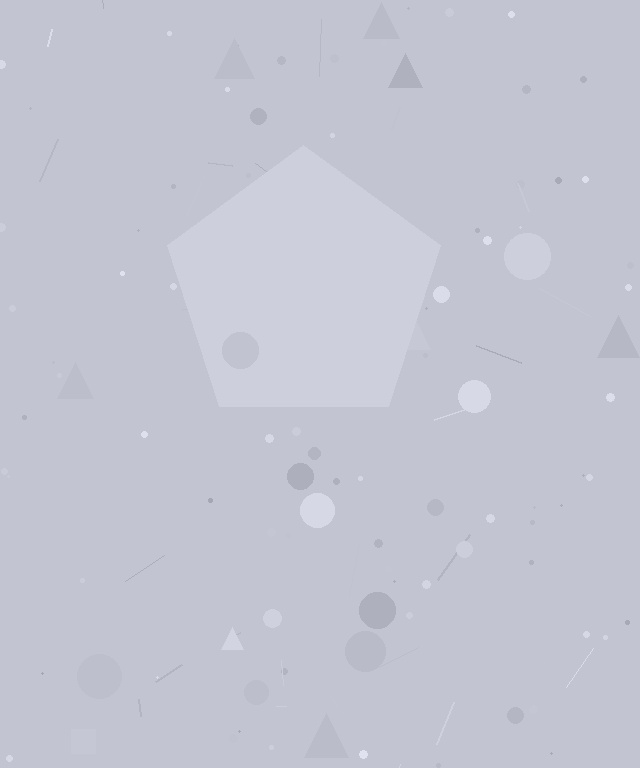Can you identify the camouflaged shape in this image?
The camouflaged shape is a pentagon.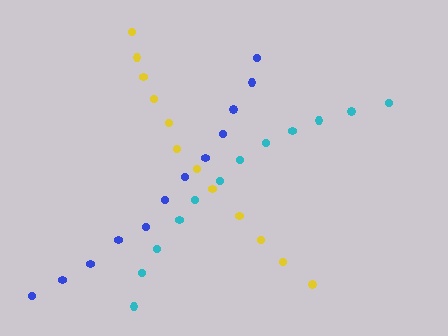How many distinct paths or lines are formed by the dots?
There are 3 distinct paths.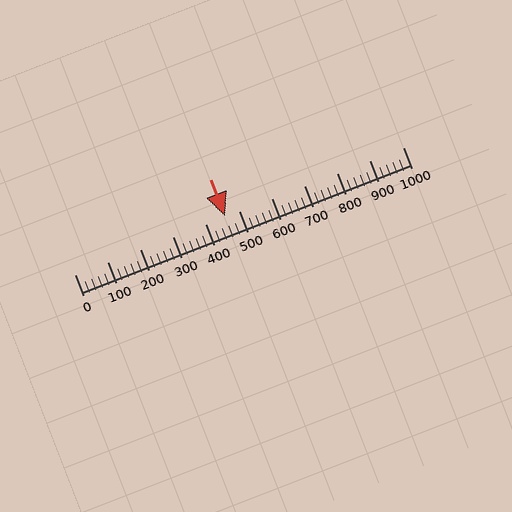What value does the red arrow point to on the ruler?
The red arrow points to approximately 459.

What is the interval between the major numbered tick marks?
The major tick marks are spaced 100 units apart.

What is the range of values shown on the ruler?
The ruler shows values from 0 to 1000.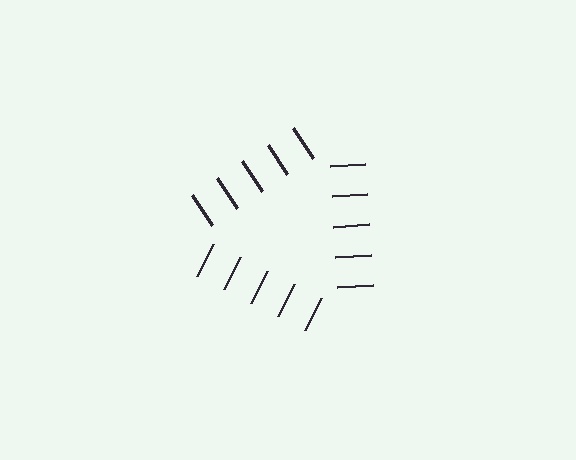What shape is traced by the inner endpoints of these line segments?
An illusory triangle — the line segments terminate on its edges but no continuous stroke is drawn.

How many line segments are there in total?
15 — 5 along each of the 3 edges.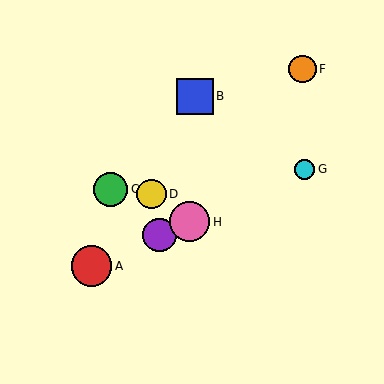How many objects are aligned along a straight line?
4 objects (A, E, G, H) are aligned along a straight line.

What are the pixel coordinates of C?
Object C is at (111, 189).